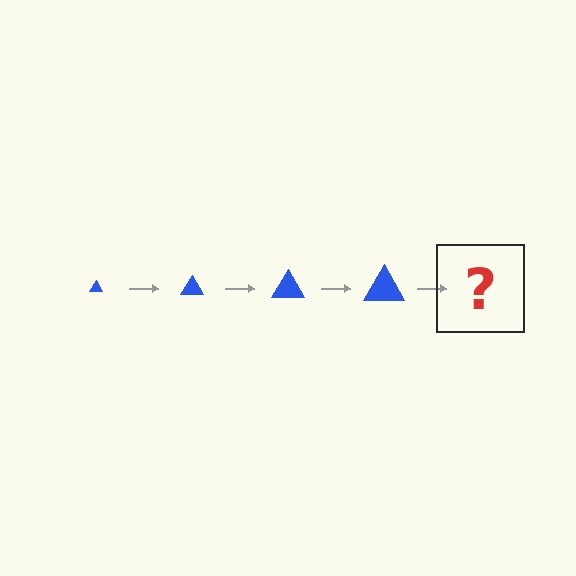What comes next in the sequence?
The next element should be a blue triangle, larger than the previous one.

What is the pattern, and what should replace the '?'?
The pattern is that the triangle gets progressively larger each step. The '?' should be a blue triangle, larger than the previous one.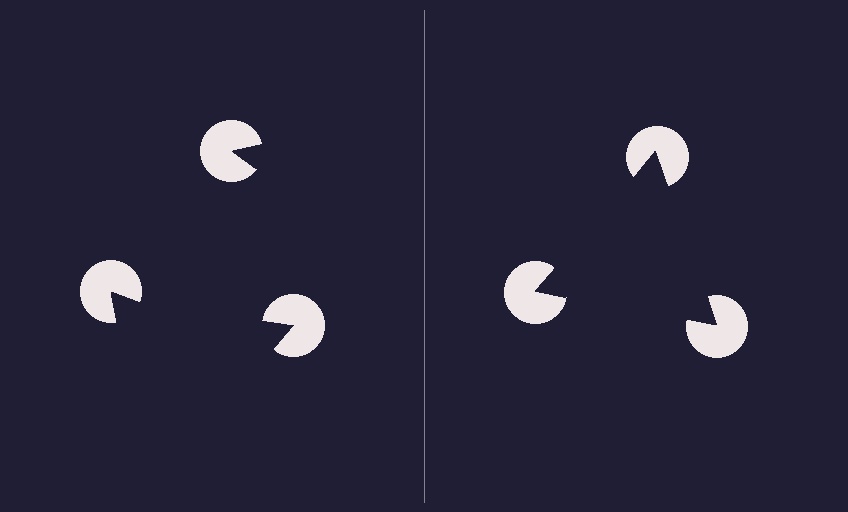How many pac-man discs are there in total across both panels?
6 — 3 on each side.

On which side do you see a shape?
An illusory triangle appears on the right side. On the left side the wedge cuts are rotated, so no coherent shape forms.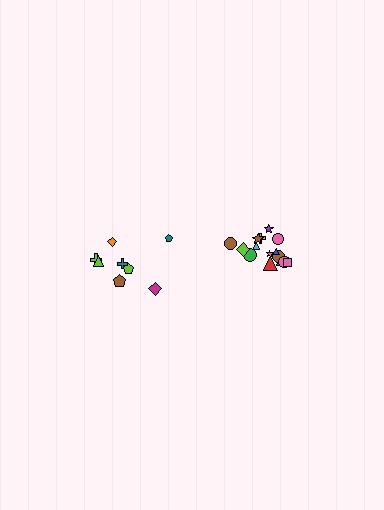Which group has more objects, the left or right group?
The right group.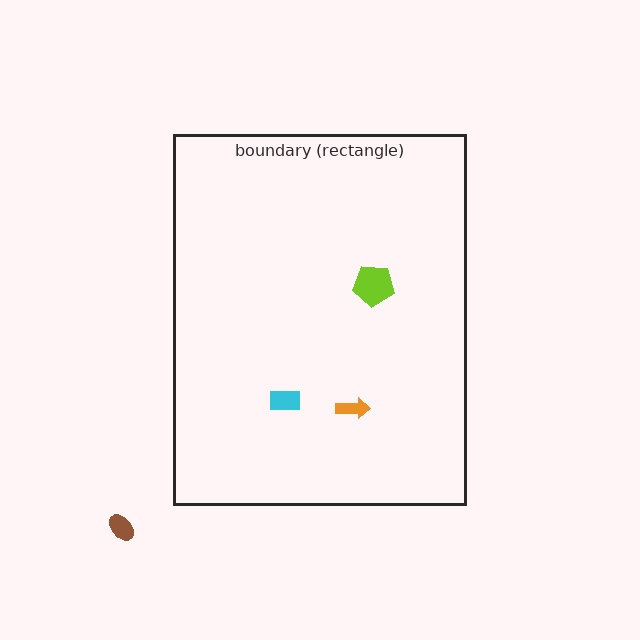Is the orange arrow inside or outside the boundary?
Inside.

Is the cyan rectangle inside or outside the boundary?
Inside.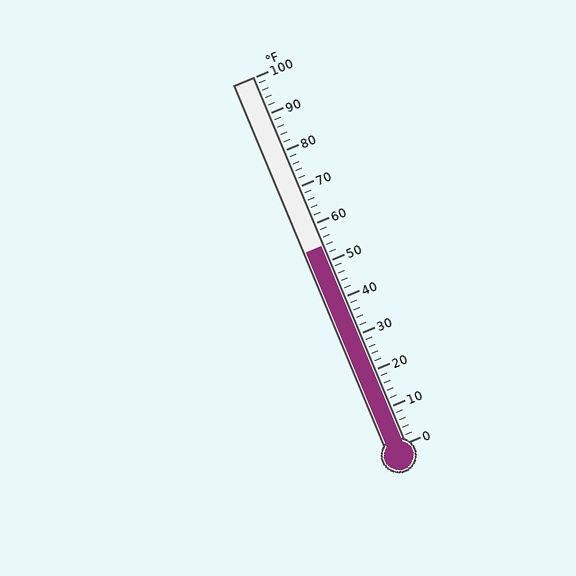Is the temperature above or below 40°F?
The temperature is above 40°F.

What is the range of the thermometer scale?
The thermometer scale ranges from 0°F to 100°F.